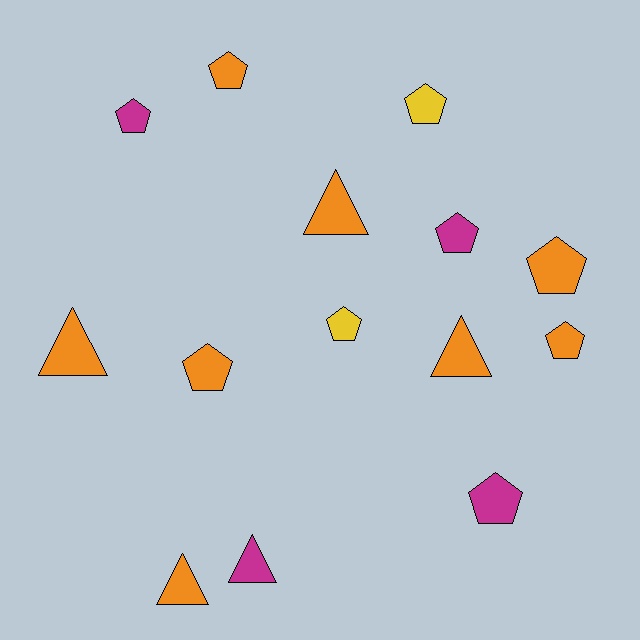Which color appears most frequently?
Orange, with 8 objects.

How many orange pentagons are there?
There are 4 orange pentagons.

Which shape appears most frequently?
Pentagon, with 9 objects.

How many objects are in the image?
There are 14 objects.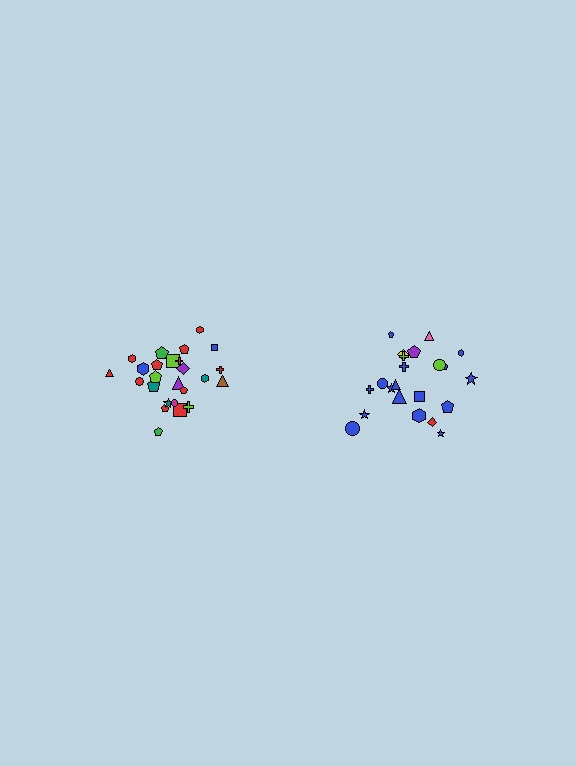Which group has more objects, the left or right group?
The left group.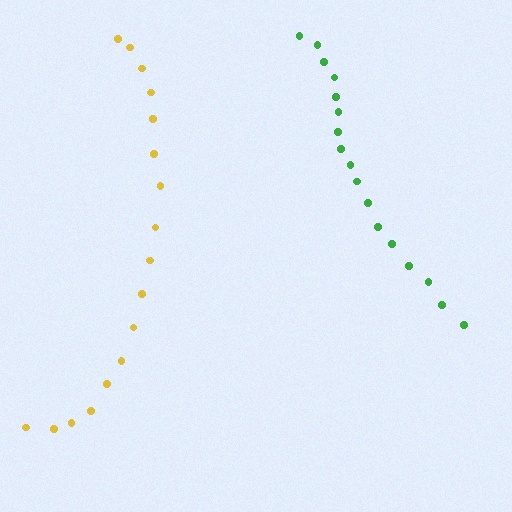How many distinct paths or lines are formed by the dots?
There are 2 distinct paths.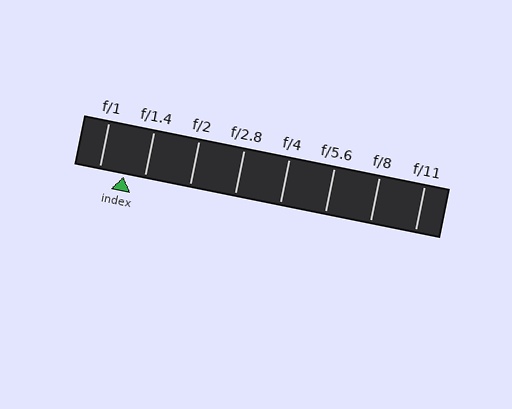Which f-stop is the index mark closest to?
The index mark is closest to f/1.4.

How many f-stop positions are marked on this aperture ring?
There are 8 f-stop positions marked.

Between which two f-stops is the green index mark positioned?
The index mark is between f/1 and f/1.4.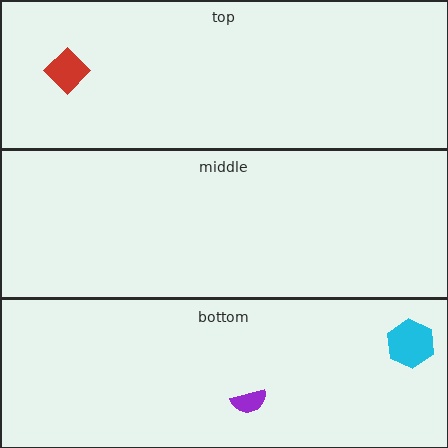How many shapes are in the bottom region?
2.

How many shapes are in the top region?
1.